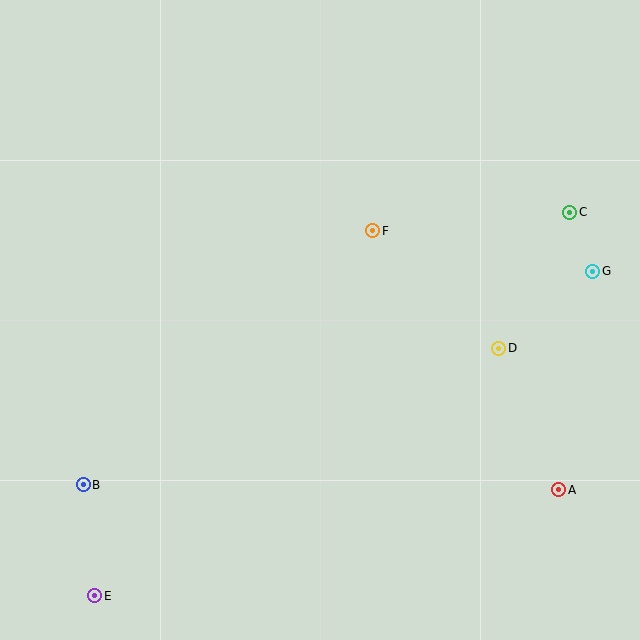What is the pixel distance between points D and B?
The distance between D and B is 437 pixels.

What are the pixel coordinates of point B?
Point B is at (83, 485).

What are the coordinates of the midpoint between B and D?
The midpoint between B and D is at (291, 416).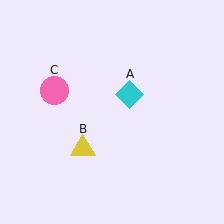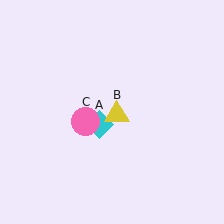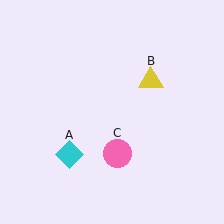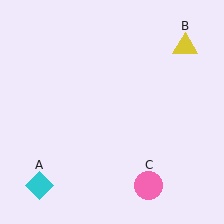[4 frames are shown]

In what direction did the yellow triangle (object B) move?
The yellow triangle (object B) moved up and to the right.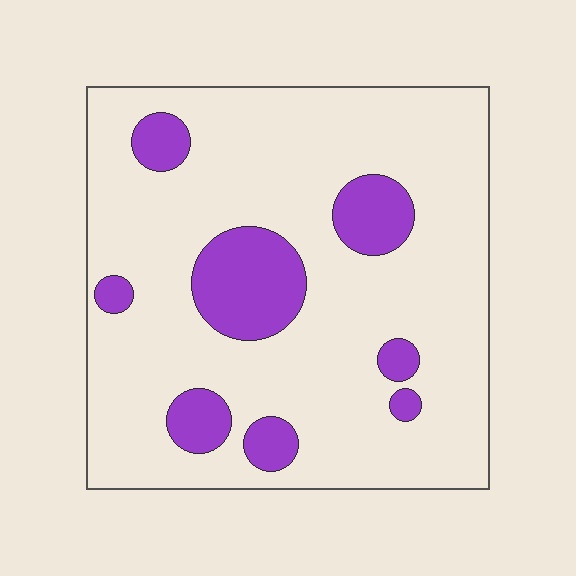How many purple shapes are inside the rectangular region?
8.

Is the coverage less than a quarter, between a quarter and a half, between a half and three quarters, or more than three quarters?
Less than a quarter.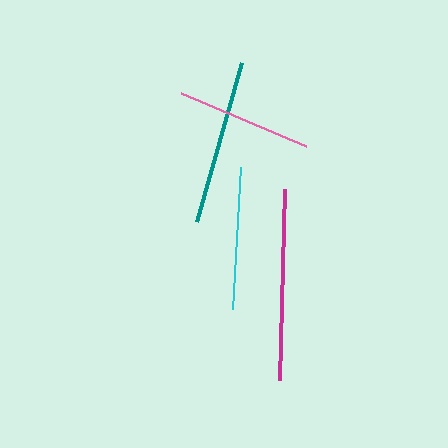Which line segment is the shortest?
The pink line is the shortest at approximately 136 pixels.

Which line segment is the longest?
The magenta line is the longest at approximately 192 pixels.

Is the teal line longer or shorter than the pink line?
The teal line is longer than the pink line.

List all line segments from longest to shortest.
From longest to shortest: magenta, teal, cyan, pink.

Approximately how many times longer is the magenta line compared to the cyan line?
The magenta line is approximately 1.3 times the length of the cyan line.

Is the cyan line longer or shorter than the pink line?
The cyan line is longer than the pink line.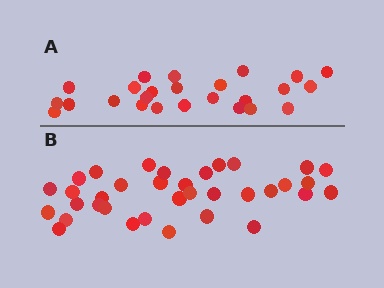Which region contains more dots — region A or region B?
Region B (the bottom region) has more dots.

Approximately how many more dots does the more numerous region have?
Region B has roughly 10 or so more dots than region A.